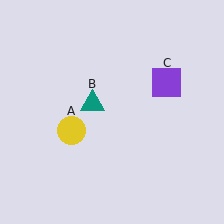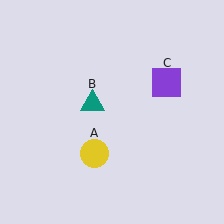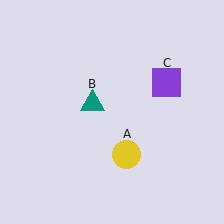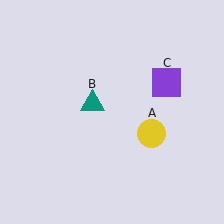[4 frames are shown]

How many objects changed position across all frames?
1 object changed position: yellow circle (object A).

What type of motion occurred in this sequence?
The yellow circle (object A) rotated counterclockwise around the center of the scene.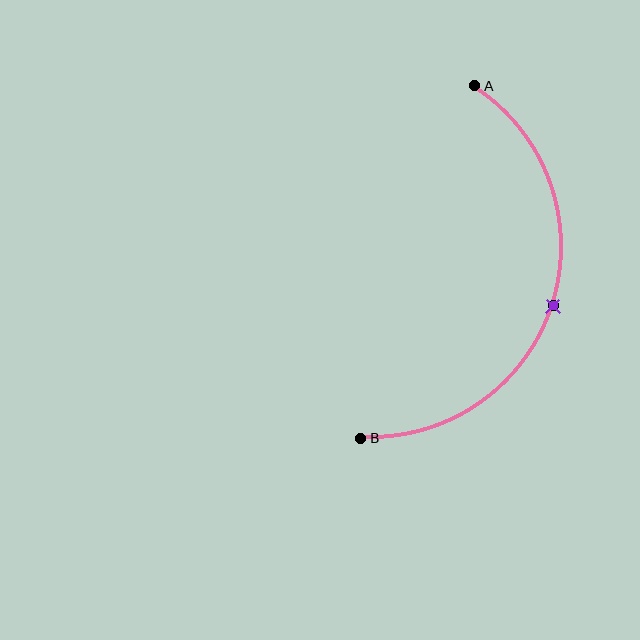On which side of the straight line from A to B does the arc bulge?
The arc bulges to the right of the straight line connecting A and B.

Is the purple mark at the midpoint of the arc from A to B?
Yes. The purple mark lies on the arc at equal arc-length from both A and B — it is the arc midpoint.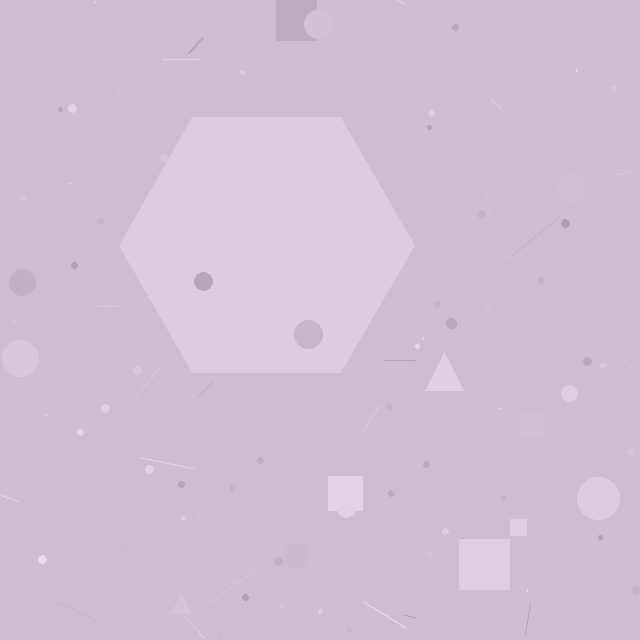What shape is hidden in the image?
A hexagon is hidden in the image.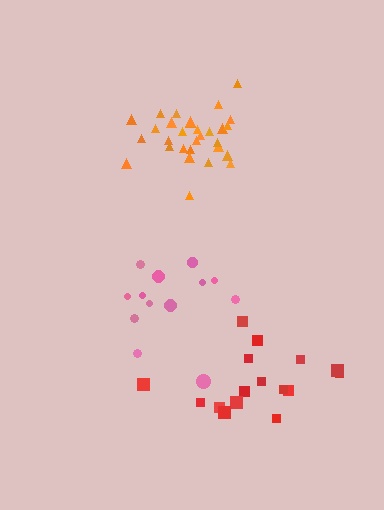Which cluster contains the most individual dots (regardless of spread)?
Orange (31).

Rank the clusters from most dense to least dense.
orange, pink, red.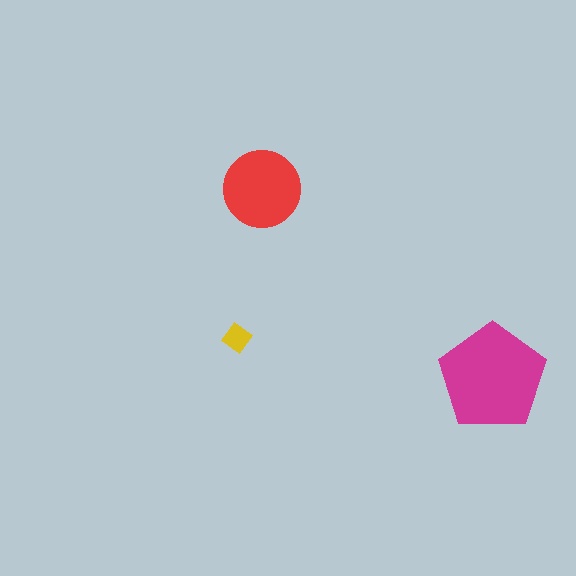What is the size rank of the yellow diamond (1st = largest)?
3rd.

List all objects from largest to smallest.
The magenta pentagon, the red circle, the yellow diamond.